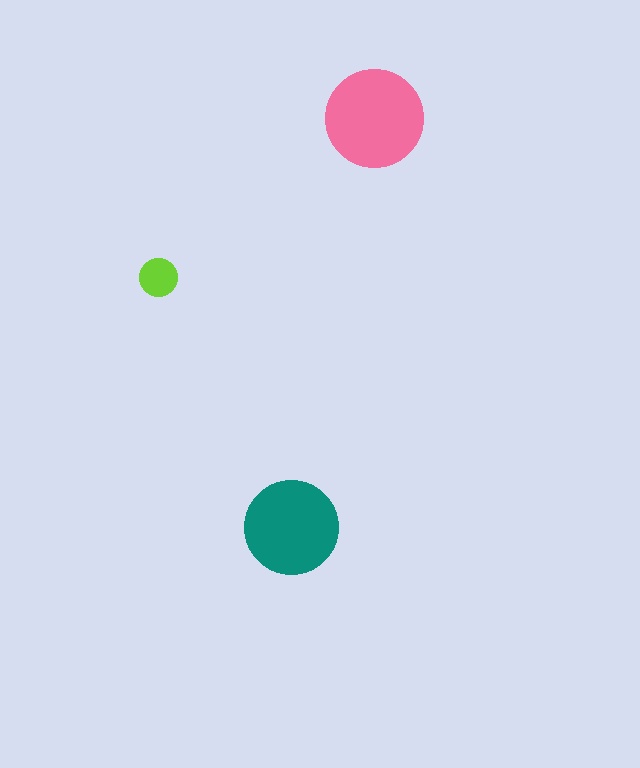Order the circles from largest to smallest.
the pink one, the teal one, the lime one.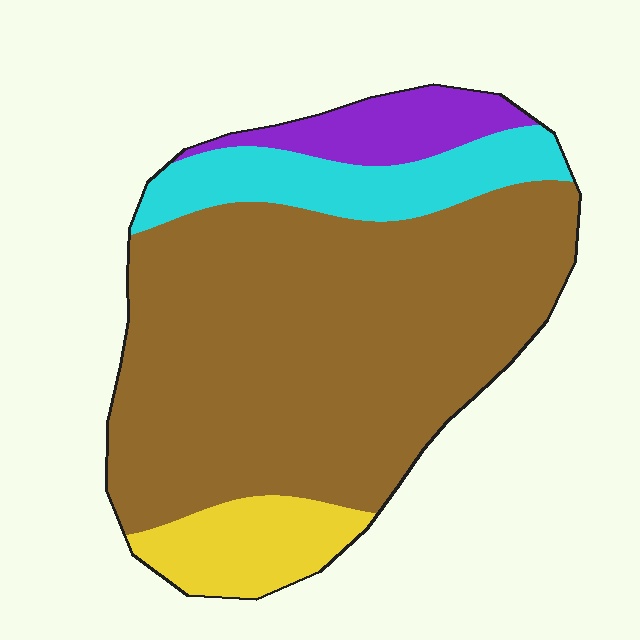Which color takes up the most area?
Brown, at roughly 70%.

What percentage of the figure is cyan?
Cyan covers around 15% of the figure.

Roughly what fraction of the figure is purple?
Purple covers 9% of the figure.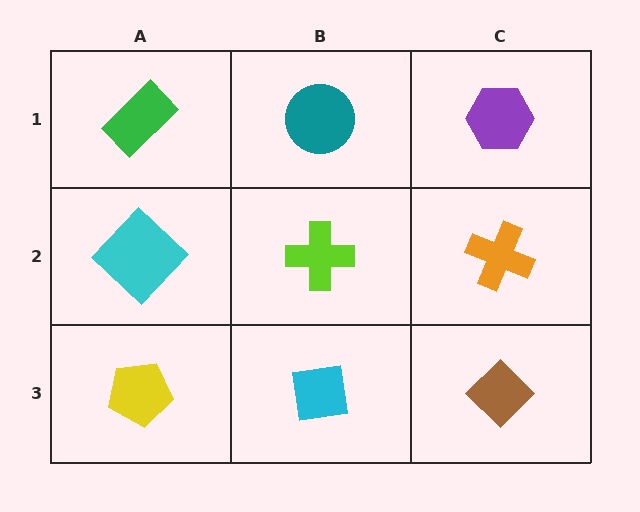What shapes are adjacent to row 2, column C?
A purple hexagon (row 1, column C), a brown diamond (row 3, column C), a lime cross (row 2, column B).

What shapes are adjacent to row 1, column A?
A cyan diamond (row 2, column A), a teal circle (row 1, column B).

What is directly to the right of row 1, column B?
A purple hexagon.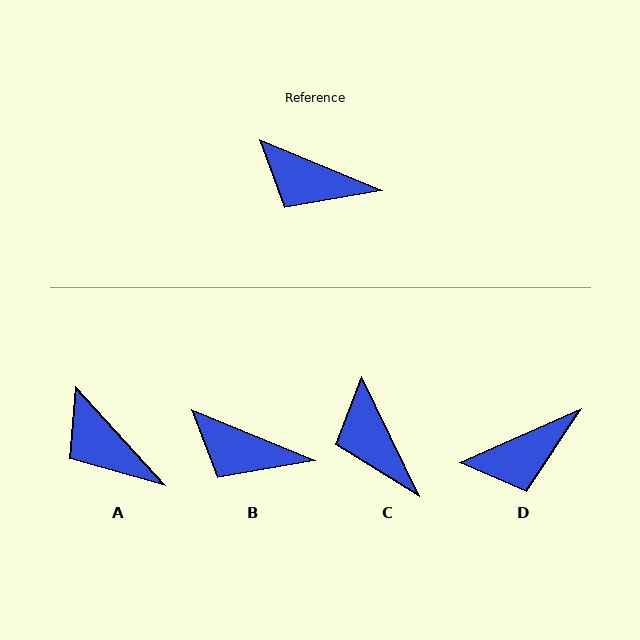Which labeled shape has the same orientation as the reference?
B.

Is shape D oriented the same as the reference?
No, it is off by about 46 degrees.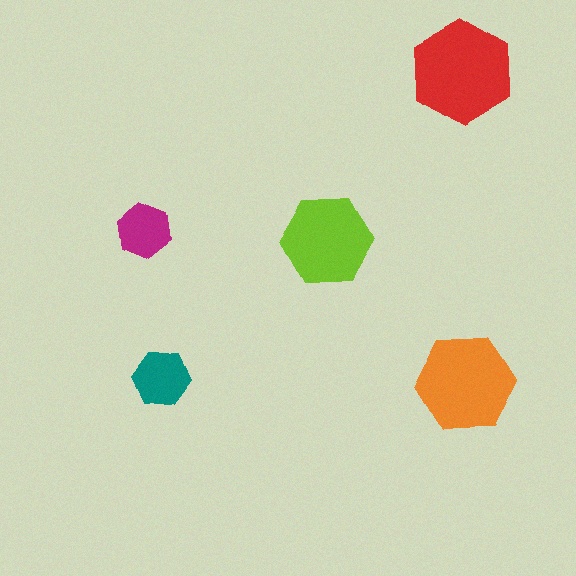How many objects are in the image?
There are 5 objects in the image.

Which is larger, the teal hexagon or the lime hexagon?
The lime one.